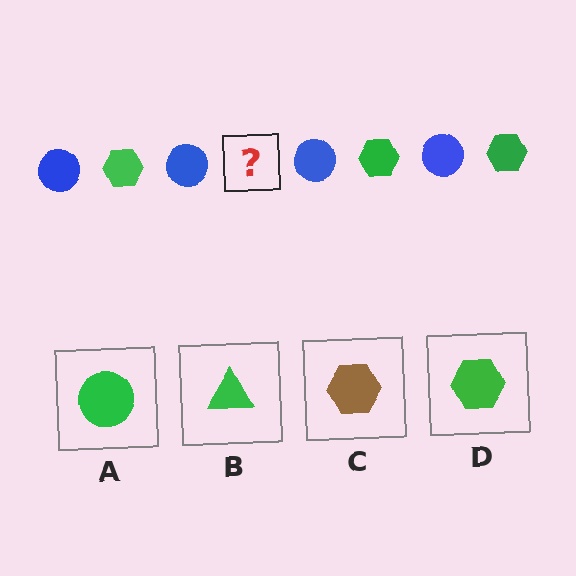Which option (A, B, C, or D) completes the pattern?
D.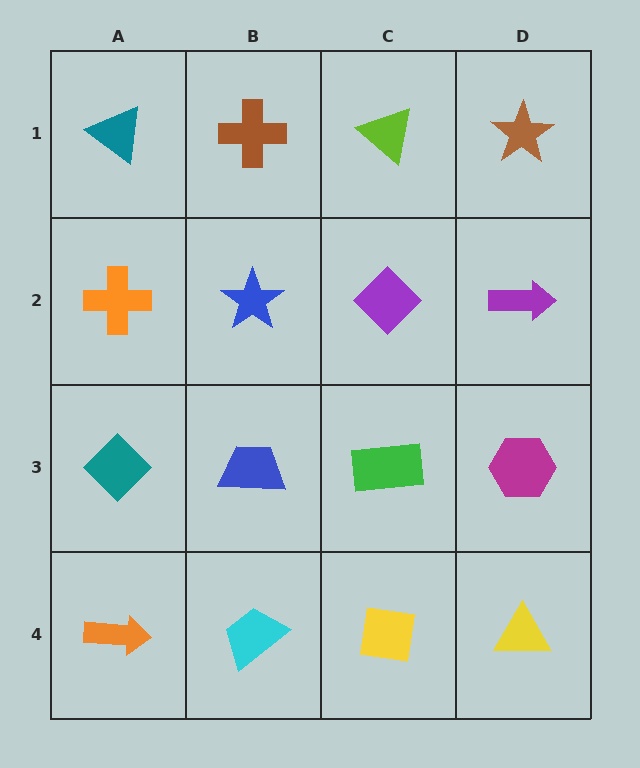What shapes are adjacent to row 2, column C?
A lime triangle (row 1, column C), a green rectangle (row 3, column C), a blue star (row 2, column B), a purple arrow (row 2, column D).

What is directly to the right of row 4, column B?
A yellow square.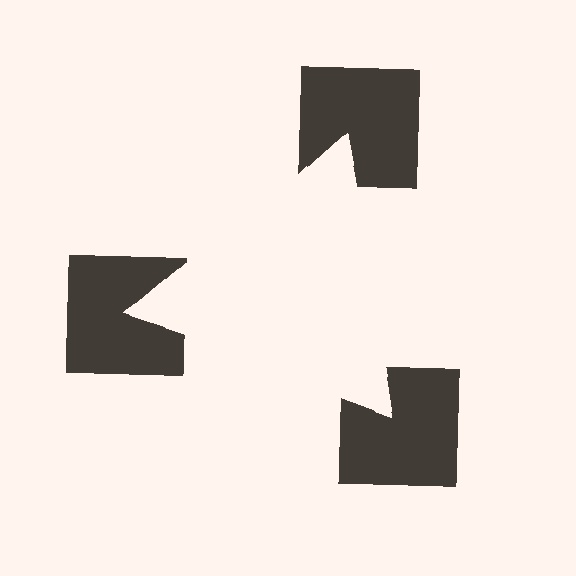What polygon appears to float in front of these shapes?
An illusory triangle — its edges are inferred from the aligned wedge cuts in the notched squares, not physically drawn.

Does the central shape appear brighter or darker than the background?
It typically appears slightly brighter than the background, even though no actual brightness change is drawn.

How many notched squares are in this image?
There are 3 — one at each vertex of the illusory triangle.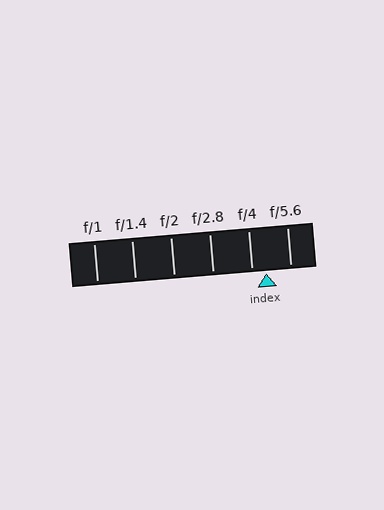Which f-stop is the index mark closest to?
The index mark is closest to f/4.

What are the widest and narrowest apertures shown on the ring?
The widest aperture shown is f/1 and the narrowest is f/5.6.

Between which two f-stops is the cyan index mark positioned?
The index mark is between f/4 and f/5.6.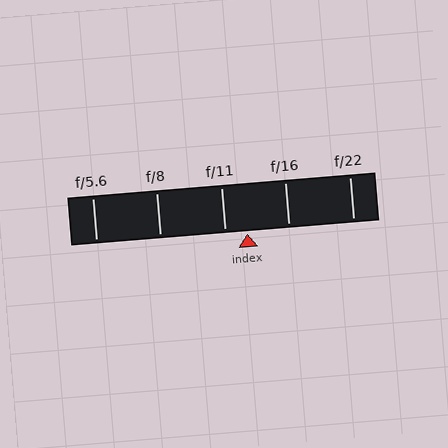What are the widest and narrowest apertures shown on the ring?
The widest aperture shown is f/5.6 and the narrowest is f/22.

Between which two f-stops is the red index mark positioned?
The index mark is between f/11 and f/16.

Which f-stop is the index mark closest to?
The index mark is closest to f/11.